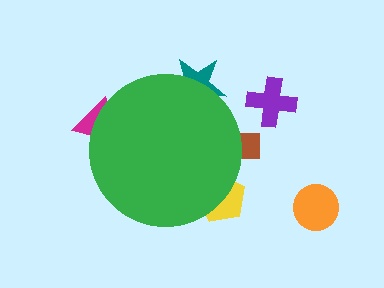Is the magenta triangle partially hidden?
Yes, the magenta triangle is partially hidden behind the green circle.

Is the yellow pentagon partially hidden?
Yes, the yellow pentagon is partially hidden behind the green circle.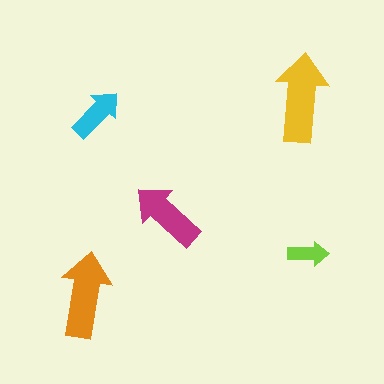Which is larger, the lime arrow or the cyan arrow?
The cyan one.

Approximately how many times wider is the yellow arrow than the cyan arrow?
About 1.5 times wider.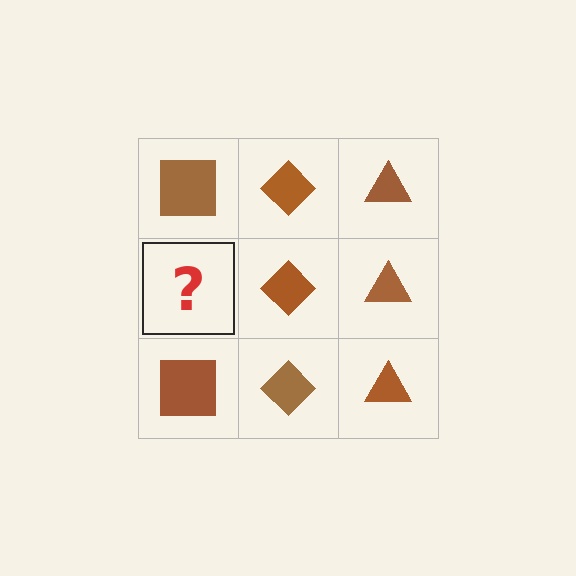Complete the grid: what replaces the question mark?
The question mark should be replaced with a brown square.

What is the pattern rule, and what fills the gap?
The rule is that each column has a consistent shape. The gap should be filled with a brown square.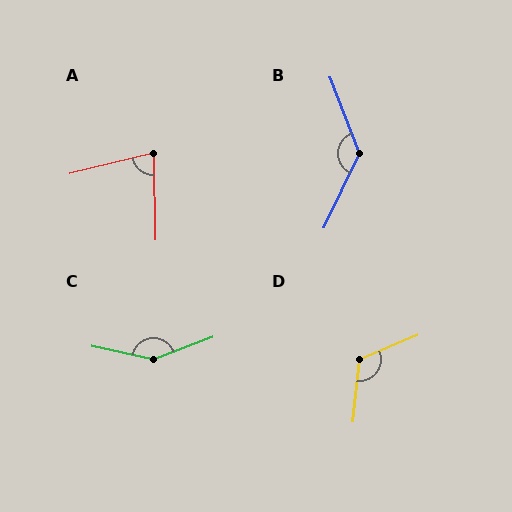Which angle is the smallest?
A, at approximately 77 degrees.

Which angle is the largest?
C, at approximately 147 degrees.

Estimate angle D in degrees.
Approximately 119 degrees.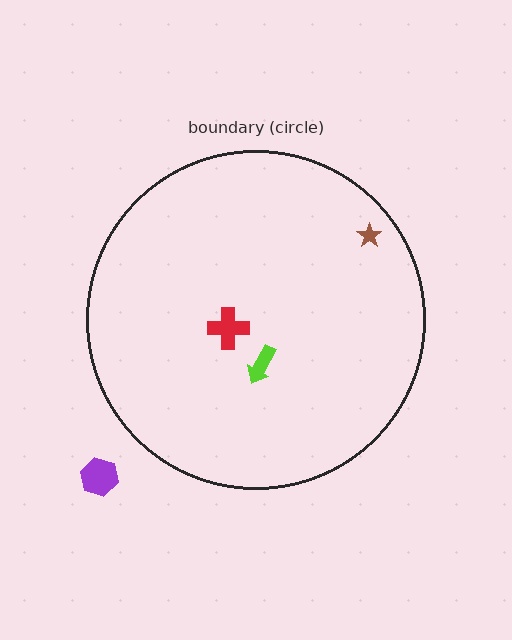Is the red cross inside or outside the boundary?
Inside.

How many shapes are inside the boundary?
3 inside, 1 outside.